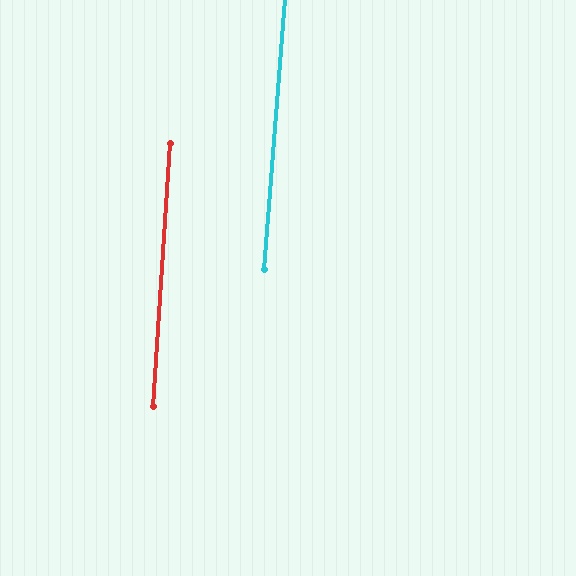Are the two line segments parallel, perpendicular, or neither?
Parallel — their directions differ by only 0.7°.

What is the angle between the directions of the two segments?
Approximately 1 degree.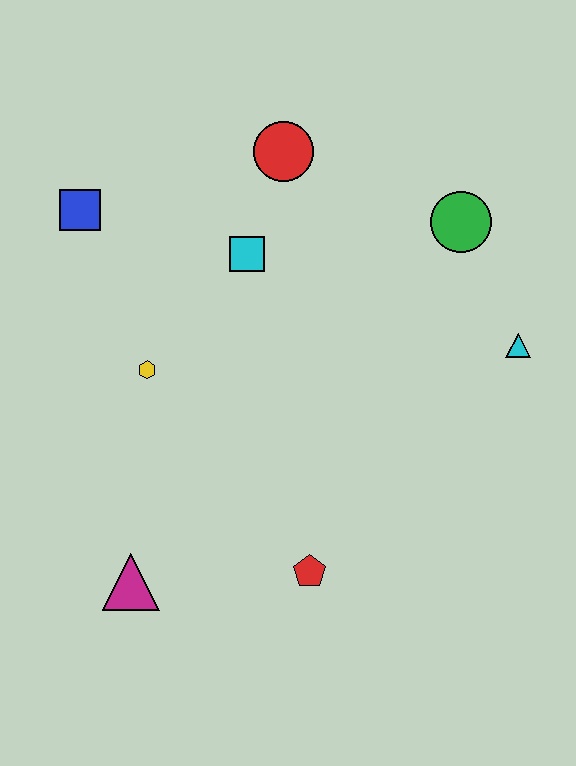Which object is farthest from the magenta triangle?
The green circle is farthest from the magenta triangle.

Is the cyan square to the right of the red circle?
No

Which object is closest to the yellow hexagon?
The cyan square is closest to the yellow hexagon.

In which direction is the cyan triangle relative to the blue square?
The cyan triangle is to the right of the blue square.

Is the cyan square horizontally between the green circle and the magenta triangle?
Yes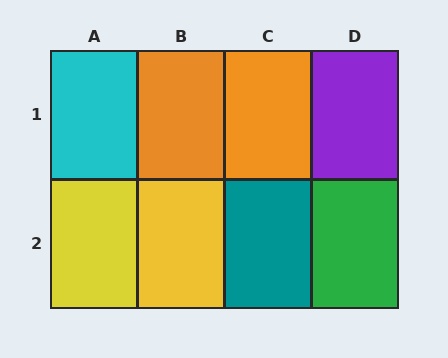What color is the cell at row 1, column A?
Cyan.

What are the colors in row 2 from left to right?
Yellow, yellow, teal, green.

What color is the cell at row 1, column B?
Orange.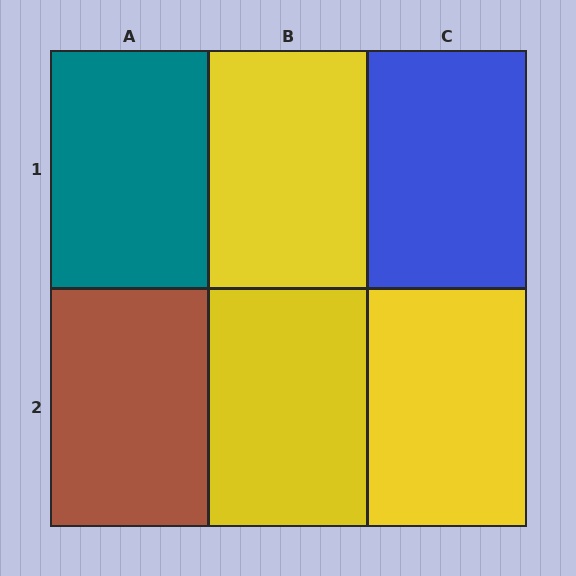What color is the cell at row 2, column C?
Yellow.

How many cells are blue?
1 cell is blue.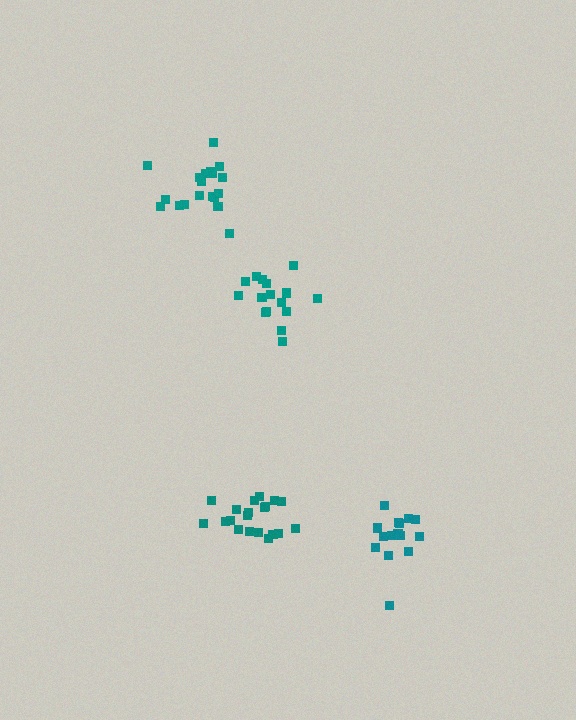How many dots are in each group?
Group 1: 15 dots, Group 2: 19 dots, Group 3: 16 dots, Group 4: 20 dots (70 total).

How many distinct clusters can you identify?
There are 4 distinct clusters.